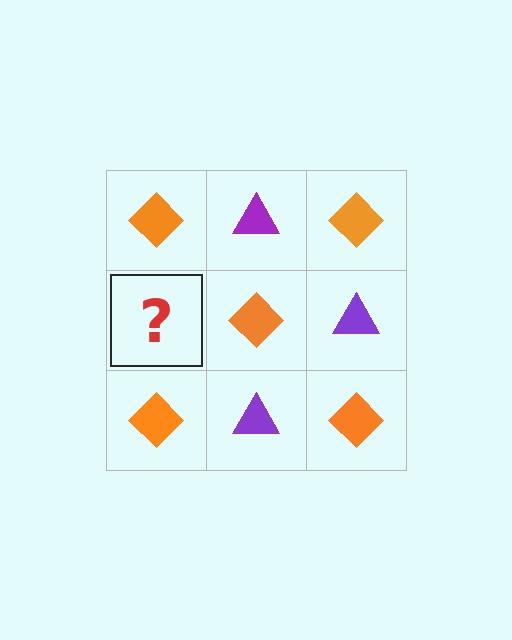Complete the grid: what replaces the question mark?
The question mark should be replaced with a purple triangle.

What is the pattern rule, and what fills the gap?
The rule is that it alternates orange diamond and purple triangle in a checkerboard pattern. The gap should be filled with a purple triangle.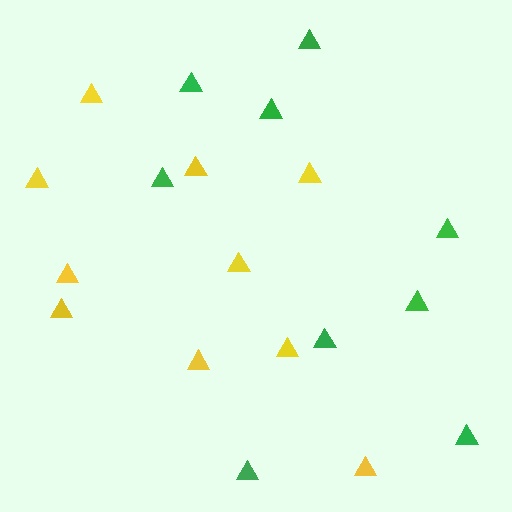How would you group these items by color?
There are 2 groups: one group of yellow triangles (10) and one group of green triangles (9).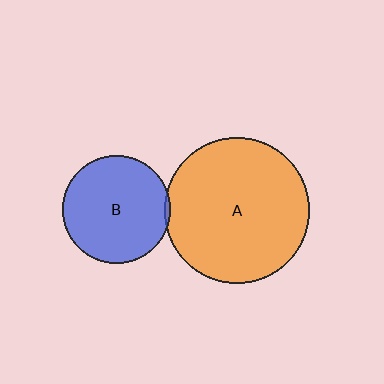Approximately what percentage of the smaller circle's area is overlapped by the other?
Approximately 5%.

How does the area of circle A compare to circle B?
Approximately 1.8 times.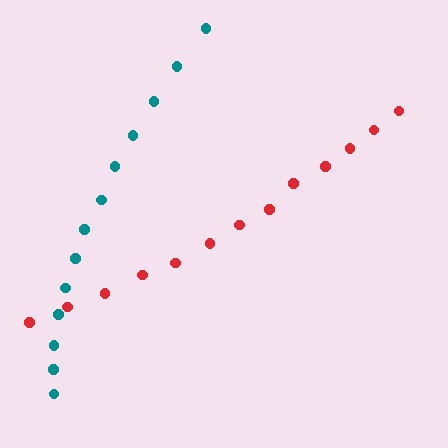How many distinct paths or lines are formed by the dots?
There are 2 distinct paths.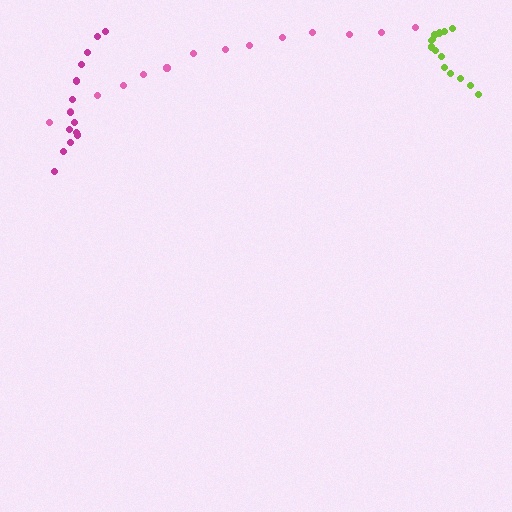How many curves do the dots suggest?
There are 3 distinct paths.